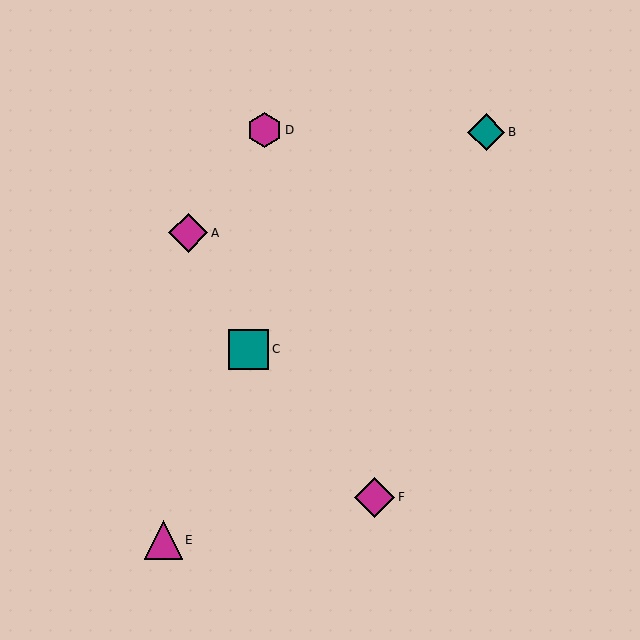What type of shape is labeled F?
Shape F is a magenta diamond.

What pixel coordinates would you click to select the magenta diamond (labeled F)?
Click at (375, 497) to select the magenta diamond F.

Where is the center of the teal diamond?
The center of the teal diamond is at (486, 132).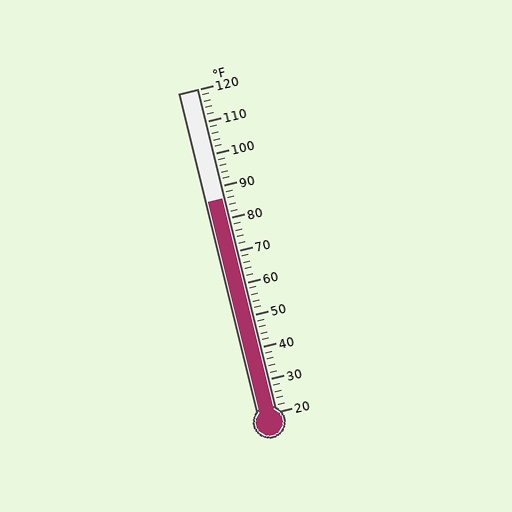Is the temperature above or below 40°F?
The temperature is above 40°F.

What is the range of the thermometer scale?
The thermometer scale ranges from 20°F to 120°F.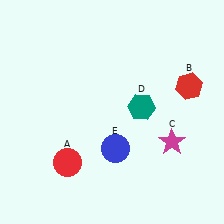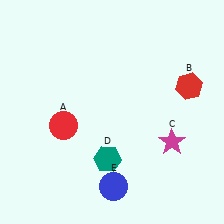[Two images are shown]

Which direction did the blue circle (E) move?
The blue circle (E) moved down.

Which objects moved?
The objects that moved are: the red circle (A), the teal hexagon (D), the blue circle (E).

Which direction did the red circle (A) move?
The red circle (A) moved up.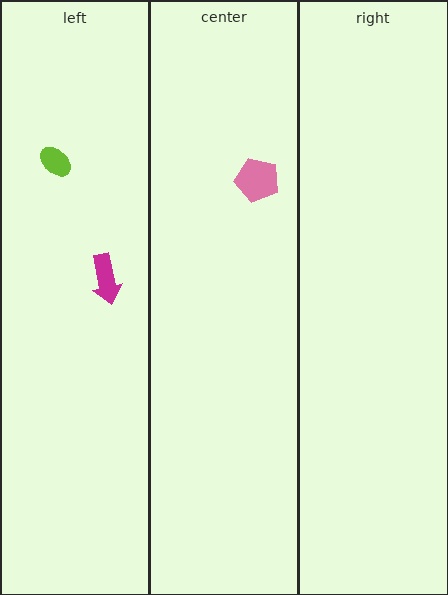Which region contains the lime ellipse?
The left region.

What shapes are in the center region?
The pink pentagon.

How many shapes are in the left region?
2.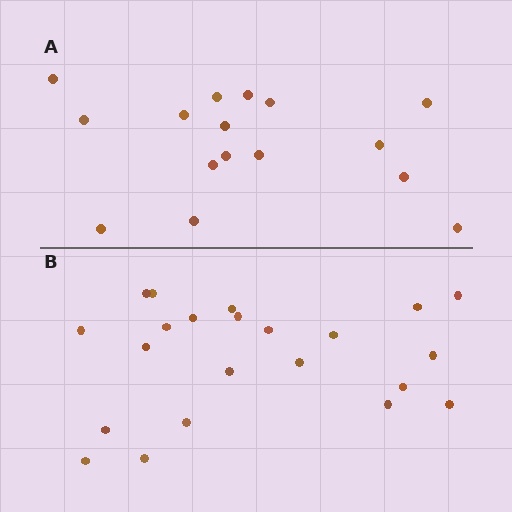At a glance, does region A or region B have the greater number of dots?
Region B (the bottom region) has more dots.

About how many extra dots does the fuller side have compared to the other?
Region B has about 6 more dots than region A.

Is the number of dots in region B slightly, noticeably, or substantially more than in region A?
Region B has noticeably more, but not dramatically so. The ratio is roughly 1.4 to 1.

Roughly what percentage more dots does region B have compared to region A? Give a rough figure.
About 40% more.